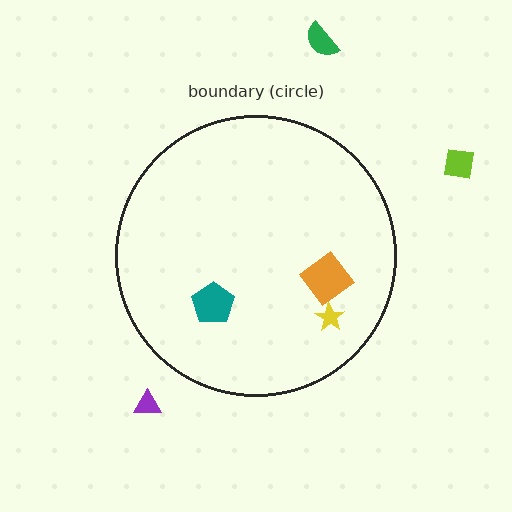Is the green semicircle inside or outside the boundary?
Outside.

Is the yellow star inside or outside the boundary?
Inside.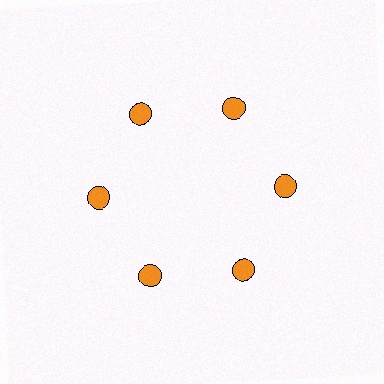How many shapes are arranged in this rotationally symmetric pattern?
There are 6 shapes, arranged in 6 groups of 1.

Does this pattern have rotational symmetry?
Yes, this pattern has 6-fold rotational symmetry. It looks the same after rotating 60 degrees around the center.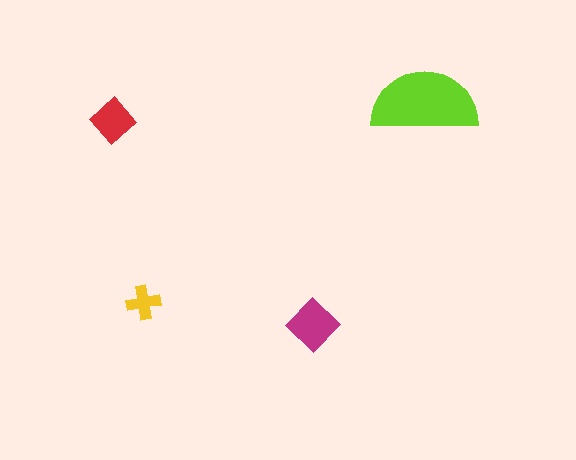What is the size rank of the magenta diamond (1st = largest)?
2nd.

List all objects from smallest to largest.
The yellow cross, the red diamond, the magenta diamond, the lime semicircle.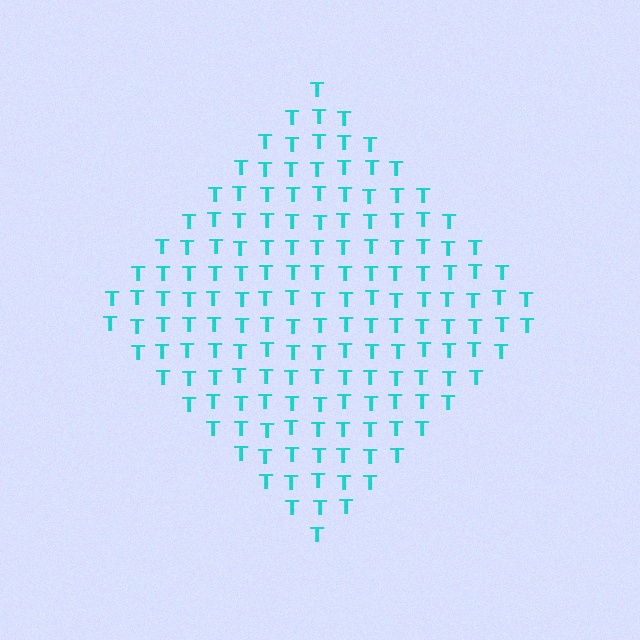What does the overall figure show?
The overall figure shows a diamond.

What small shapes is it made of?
It is made of small letter T's.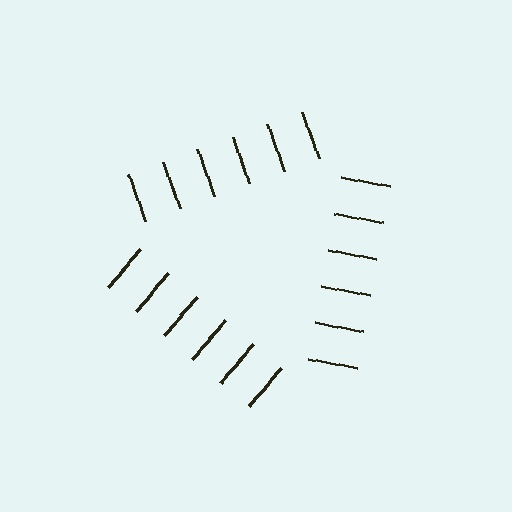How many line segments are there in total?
18 — 6 along each of the 3 edges.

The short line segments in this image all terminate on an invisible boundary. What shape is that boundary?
An illusory triangle — the line segments terminate on its edges but no continuous stroke is drawn.